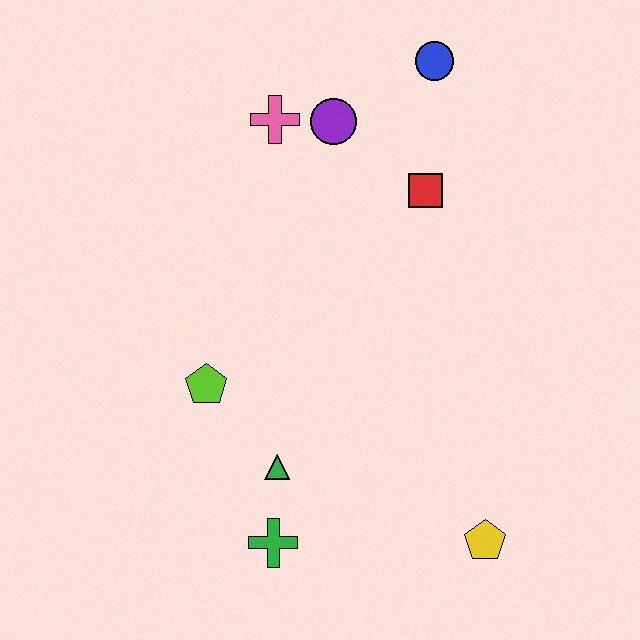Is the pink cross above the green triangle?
Yes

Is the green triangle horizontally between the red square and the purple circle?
No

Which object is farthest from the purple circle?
The yellow pentagon is farthest from the purple circle.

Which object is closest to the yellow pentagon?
The green cross is closest to the yellow pentagon.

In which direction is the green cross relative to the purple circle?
The green cross is below the purple circle.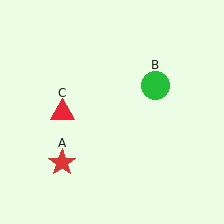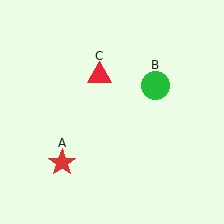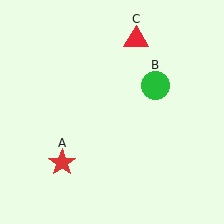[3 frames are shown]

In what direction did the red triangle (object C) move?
The red triangle (object C) moved up and to the right.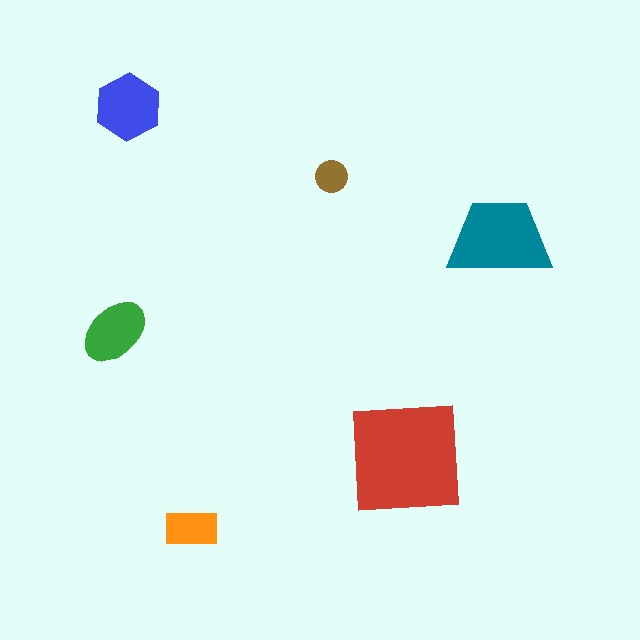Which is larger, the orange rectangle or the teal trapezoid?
The teal trapezoid.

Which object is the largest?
The red square.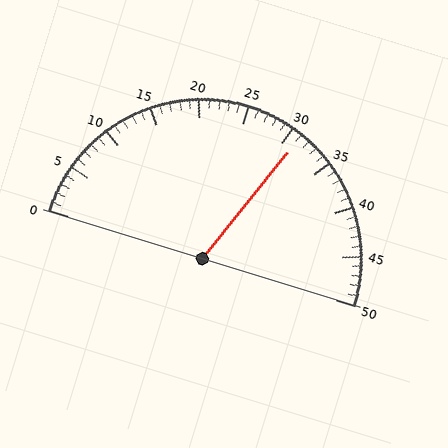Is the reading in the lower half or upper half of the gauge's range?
The reading is in the upper half of the range (0 to 50).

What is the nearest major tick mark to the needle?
The nearest major tick mark is 30.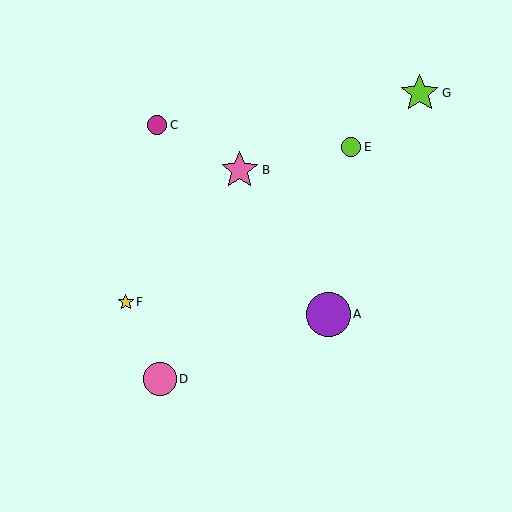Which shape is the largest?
The purple circle (labeled A) is the largest.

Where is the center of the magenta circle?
The center of the magenta circle is at (157, 125).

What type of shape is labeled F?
Shape F is a yellow star.